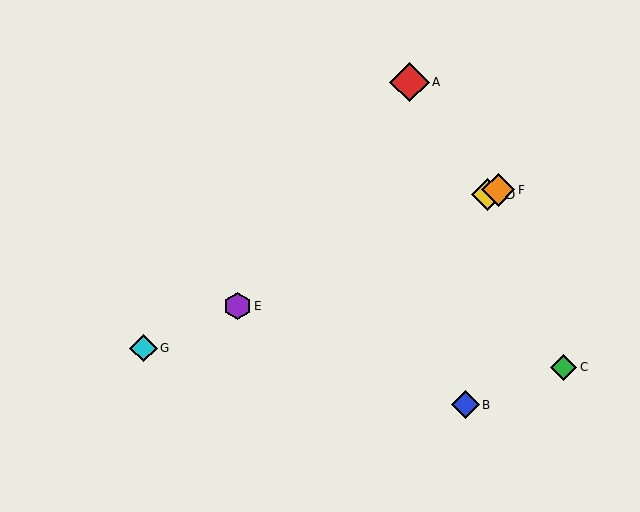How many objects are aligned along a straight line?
4 objects (D, E, F, G) are aligned along a straight line.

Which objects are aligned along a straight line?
Objects D, E, F, G are aligned along a straight line.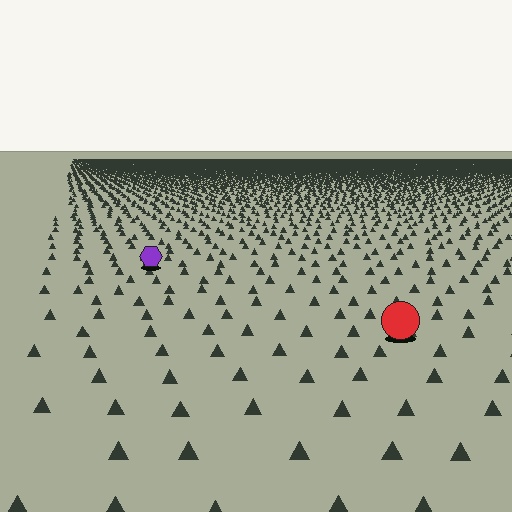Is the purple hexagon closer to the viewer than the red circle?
No. The red circle is closer — you can tell from the texture gradient: the ground texture is coarser near it.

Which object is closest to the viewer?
The red circle is closest. The texture marks near it are larger and more spread out.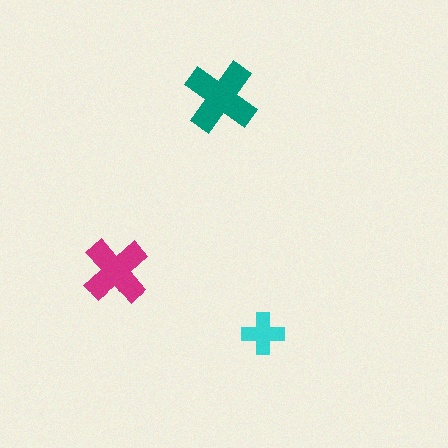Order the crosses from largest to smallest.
the teal one, the magenta one, the cyan one.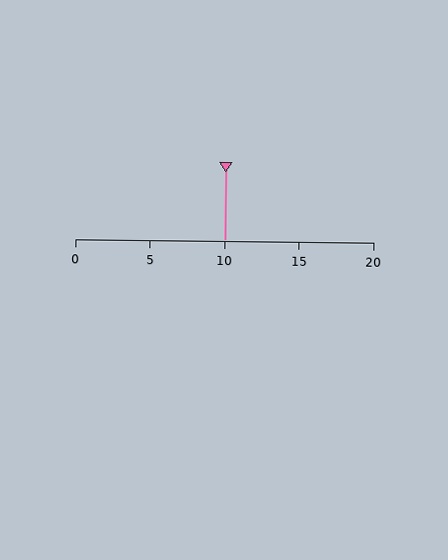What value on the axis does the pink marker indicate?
The marker indicates approximately 10.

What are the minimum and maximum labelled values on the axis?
The axis runs from 0 to 20.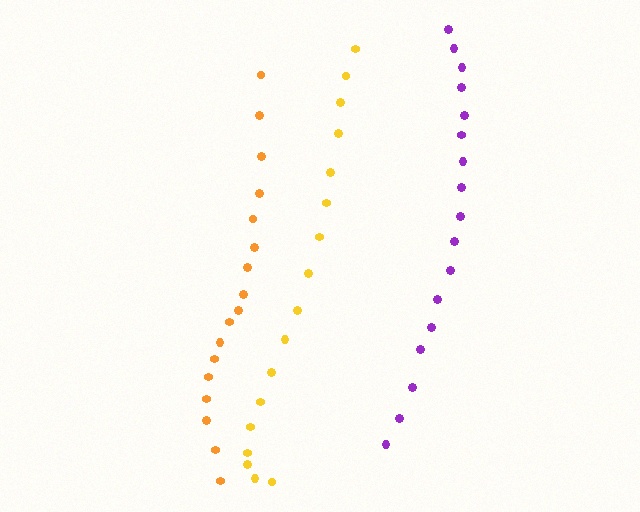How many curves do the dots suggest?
There are 3 distinct paths.